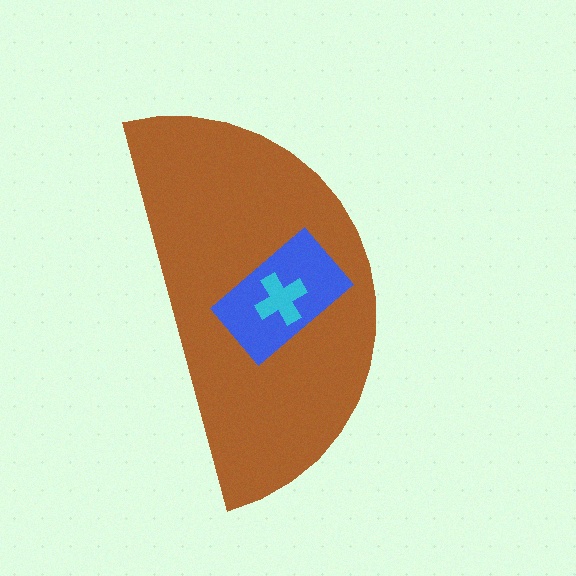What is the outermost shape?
The brown semicircle.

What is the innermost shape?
The cyan cross.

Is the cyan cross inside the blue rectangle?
Yes.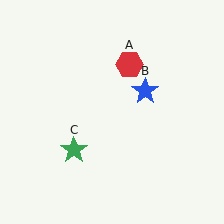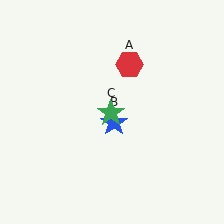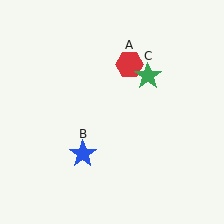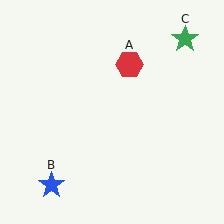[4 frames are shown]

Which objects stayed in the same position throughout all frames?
Red hexagon (object A) remained stationary.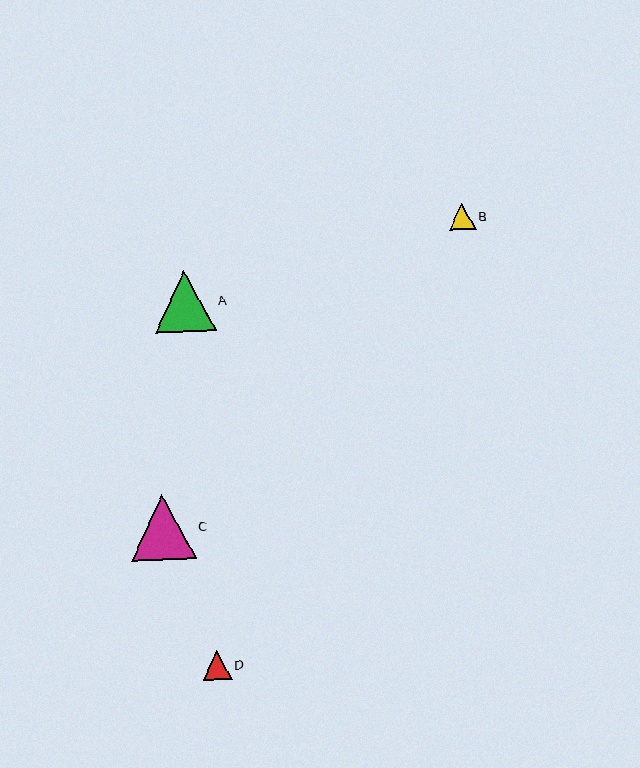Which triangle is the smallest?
Triangle B is the smallest with a size of approximately 27 pixels.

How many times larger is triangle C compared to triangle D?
Triangle C is approximately 2.3 times the size of triangle D.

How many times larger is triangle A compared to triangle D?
Triangle A is approximately 2.1 times the size of triangle D.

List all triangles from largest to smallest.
From largest to smallest: C, A, D, B.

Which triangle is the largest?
Triangle C is the largest with a size of approximately 65 pixels.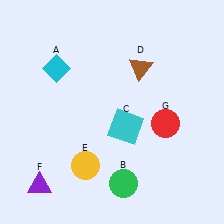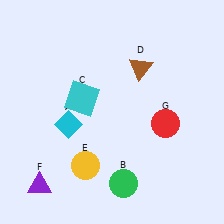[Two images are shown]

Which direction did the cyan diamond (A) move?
The cyan diamond (A) moved down.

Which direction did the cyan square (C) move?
The cyan square (C) moved left.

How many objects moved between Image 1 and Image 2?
2 objects moved between the two images.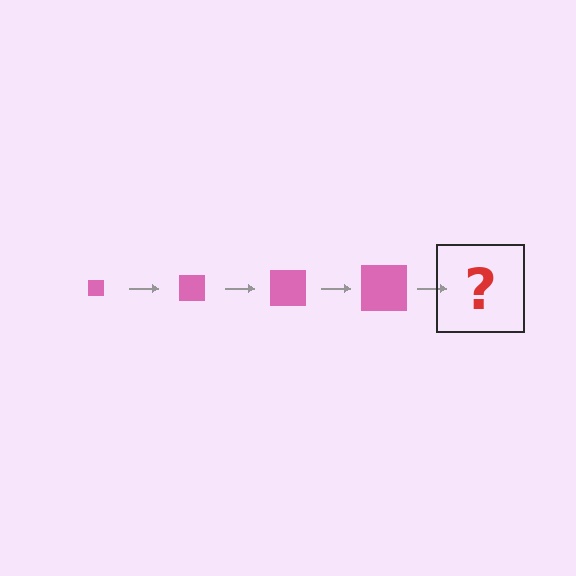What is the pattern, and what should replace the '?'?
The pattern is that the square gets progressively larger each step. The '?' should be a pink square, larger than the previous one.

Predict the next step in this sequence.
The next step is a pink square, larger than the previous one.